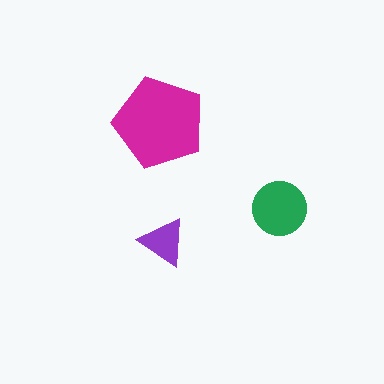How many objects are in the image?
There are 3 objects in the image.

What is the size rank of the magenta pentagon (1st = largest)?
1st.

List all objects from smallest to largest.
The purple triangle, the green circle, the magenta pentagon.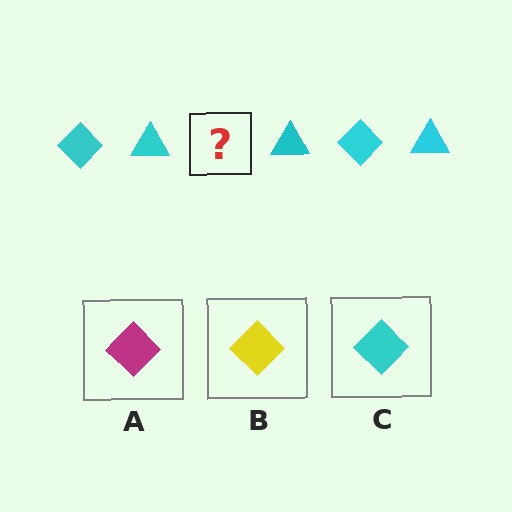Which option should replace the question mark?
Option C.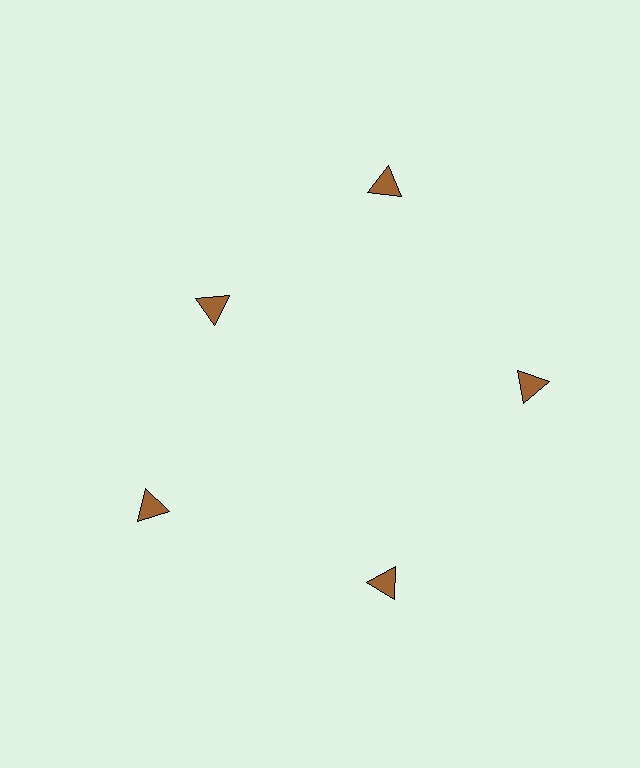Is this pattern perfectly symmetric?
No. The 5 brown triangles are arranged in a ring, but one element near the 10 o'clock position is pulled inward toward the center, breaking the 5-fold rotational symmetry.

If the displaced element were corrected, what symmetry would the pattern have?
It would have 5-fold rotational symmetry — the pattern would map onto itself every 72 degrees.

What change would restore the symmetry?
The symmetry would be restored by moving it outward, back onto the ring so that all 5 triangles sit at equal angles and equal distance from the center.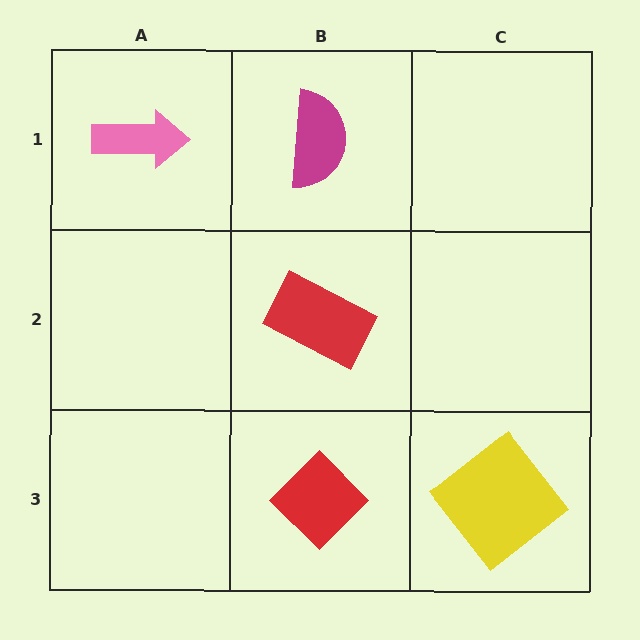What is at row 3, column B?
A red diamond.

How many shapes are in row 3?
2 shapes.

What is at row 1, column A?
A pink arrow.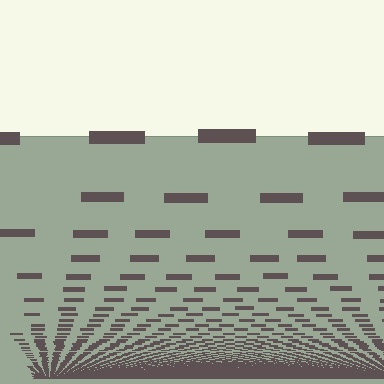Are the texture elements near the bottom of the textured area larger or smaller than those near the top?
Smaller. The gradient is inverted — elements near the bottom are smaller and denser.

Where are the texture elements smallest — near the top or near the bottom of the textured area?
Near the bottom.